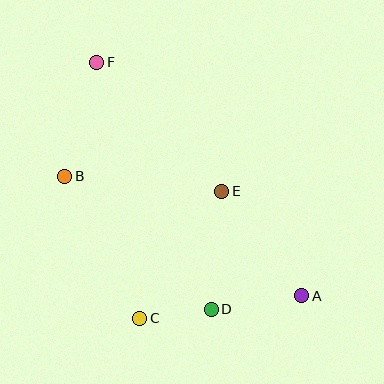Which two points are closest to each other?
Points C and D are closest to each other.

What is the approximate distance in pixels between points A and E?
The distance between A and E is approximately 131 pixels.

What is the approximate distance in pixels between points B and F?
The distance between B and F is approximately 118 pixels.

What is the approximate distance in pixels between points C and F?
The distance between C and F is approximately 260 pixels.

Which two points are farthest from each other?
Points A and F are farthest from each other.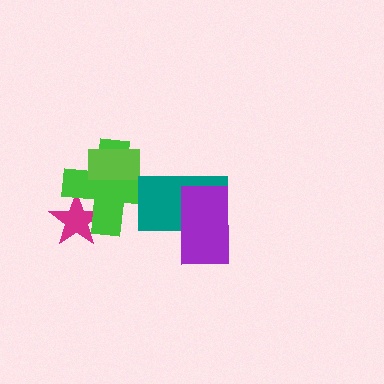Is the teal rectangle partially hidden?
Yes, it is partially covered by another shape.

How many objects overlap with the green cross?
3 objects overlap with the green cross.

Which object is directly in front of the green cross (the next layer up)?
The lime rectangle is directly in front of the green cross.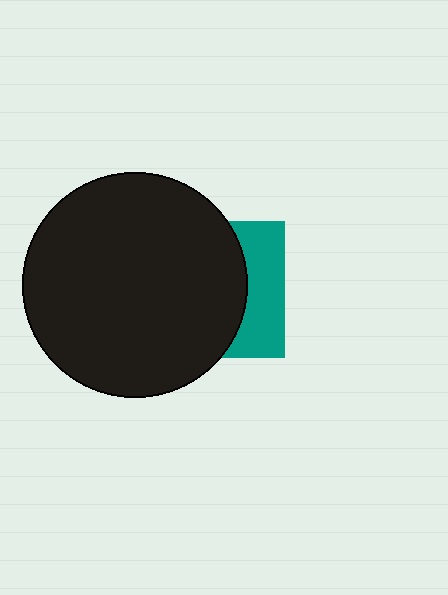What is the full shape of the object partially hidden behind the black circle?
The partially hidden object is a teal square.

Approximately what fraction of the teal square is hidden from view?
Roughly 67% of the teal square is hidden behind the black circle.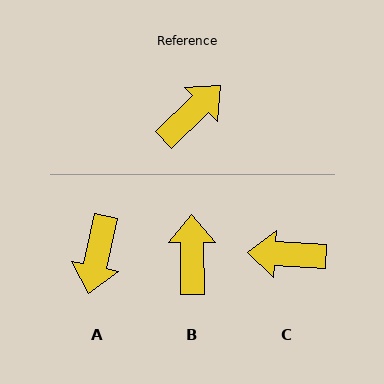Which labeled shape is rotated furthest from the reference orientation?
A, about 146 degrees away.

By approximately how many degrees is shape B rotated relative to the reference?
Approximately 47 degrees counter-clockwise.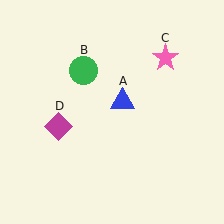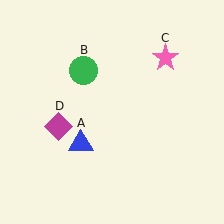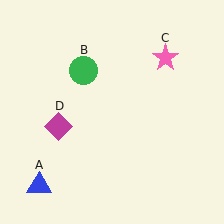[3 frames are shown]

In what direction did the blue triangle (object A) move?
The blue triangle (object A) moved down and to the left.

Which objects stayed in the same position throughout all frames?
Green circle (object B) and pink star (object C) and magenta diamond (object D) remained stationary.